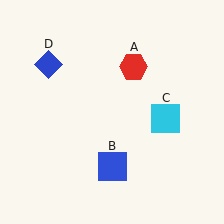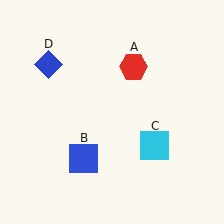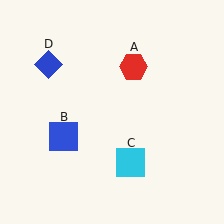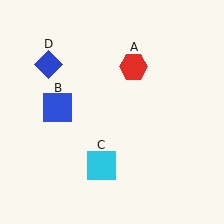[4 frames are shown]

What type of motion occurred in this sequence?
The blue square (object B), cyan square (object C) rotated clockwise around the center of the scene.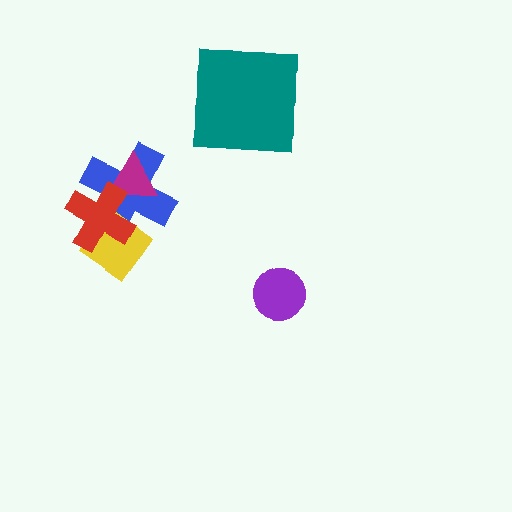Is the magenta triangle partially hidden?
Yes, it is partially covered by another shape.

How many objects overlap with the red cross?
3 objects overlap with the red cross.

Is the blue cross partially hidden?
Yes, it is partially covered by another shape.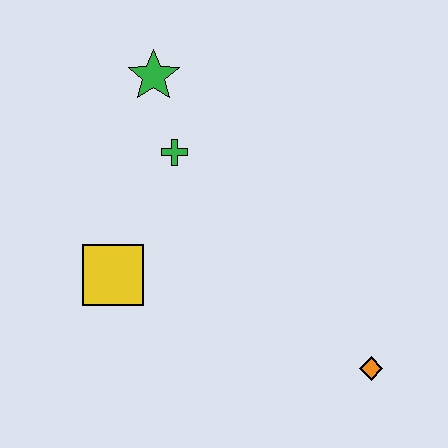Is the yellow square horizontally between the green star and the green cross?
No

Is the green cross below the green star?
Yes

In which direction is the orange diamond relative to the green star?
The orange diamond is below the green star.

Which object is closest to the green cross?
The green star is closest to the green cross.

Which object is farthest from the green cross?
The orange diamond is farthest from the green cross.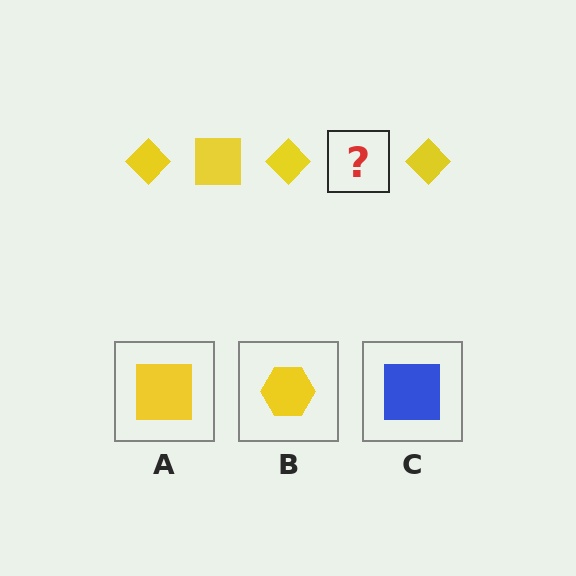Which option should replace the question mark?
Option A.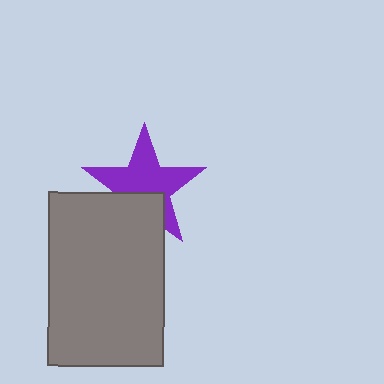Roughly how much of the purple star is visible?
Most of it is visible (roughly 67%).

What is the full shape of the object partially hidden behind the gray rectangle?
The partially hidden object is a purple star.